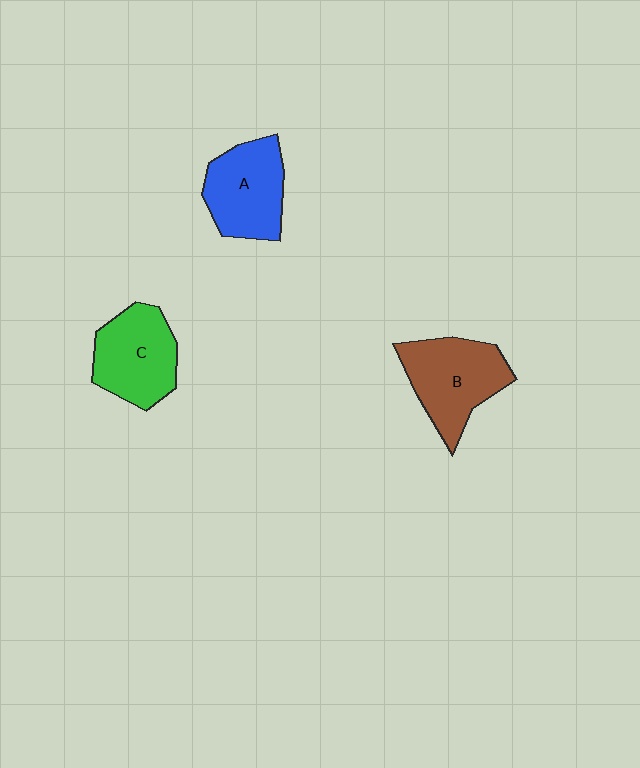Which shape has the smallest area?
Shape A (blue).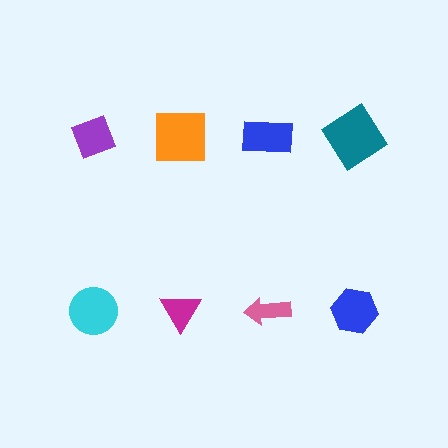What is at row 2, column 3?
A pink arrow.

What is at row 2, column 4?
A blue hexagon.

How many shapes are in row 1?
4 shapes.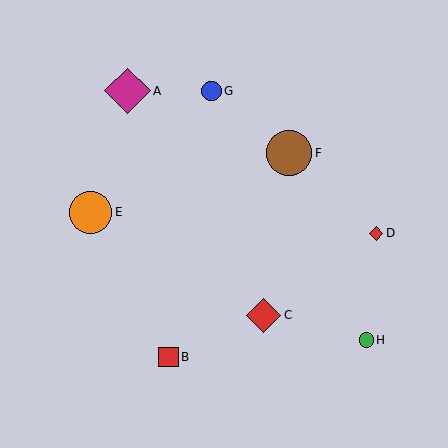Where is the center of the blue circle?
The center of the blue circle is at (211, 91).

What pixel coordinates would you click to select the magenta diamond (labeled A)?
Click at (127, 91) to select the magenta diamond A.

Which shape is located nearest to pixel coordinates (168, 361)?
The red square (labeled B) at (169, 357) is nearest to that location.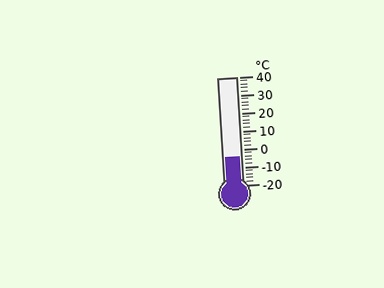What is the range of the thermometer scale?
The thermometer scale ranges from -20°C to 40°C.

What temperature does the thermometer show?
The thermometer shows approximately -4°C.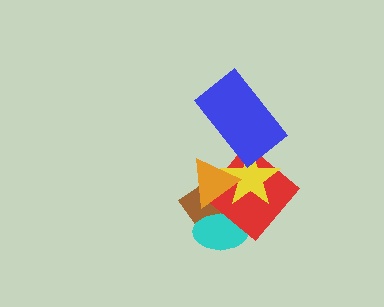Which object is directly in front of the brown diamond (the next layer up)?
The cyan ellipse is directly in front of the brown diamond.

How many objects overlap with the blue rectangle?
2 objects overlap with the blue rectangle.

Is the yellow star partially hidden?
Yes, it is partially covered by another shape.